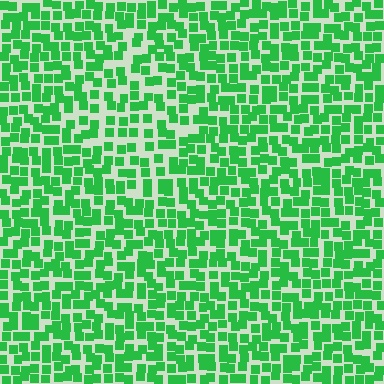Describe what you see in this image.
The image contains small green elements arranged at two different densities. A diamond-shaped region is visible where the elements are less densely packed than the surrounding area.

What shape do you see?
I see a diamond.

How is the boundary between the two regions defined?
The boundary is defined by a change in element density (approximately 1.5x ratio). All elements are the same color, size, and shape.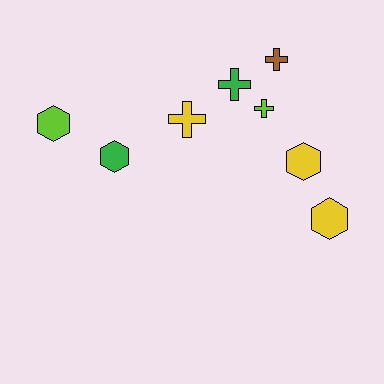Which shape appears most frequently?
Hexagon, with 4 objects.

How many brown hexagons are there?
There are no brown hexagons.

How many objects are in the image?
There are 8 objects.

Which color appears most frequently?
Yellow, with 3 objects.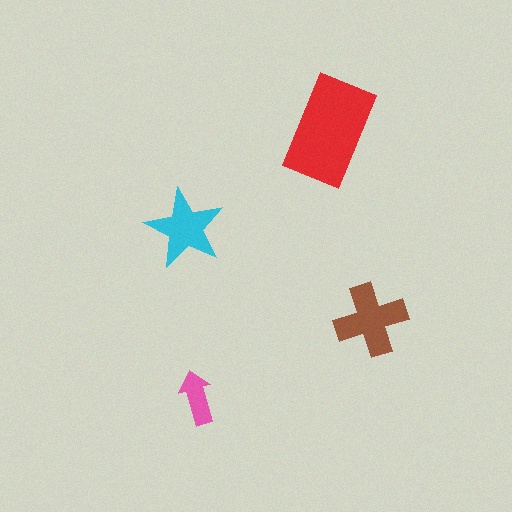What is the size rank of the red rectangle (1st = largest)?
1st.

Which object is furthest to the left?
The cyan star is leftmost.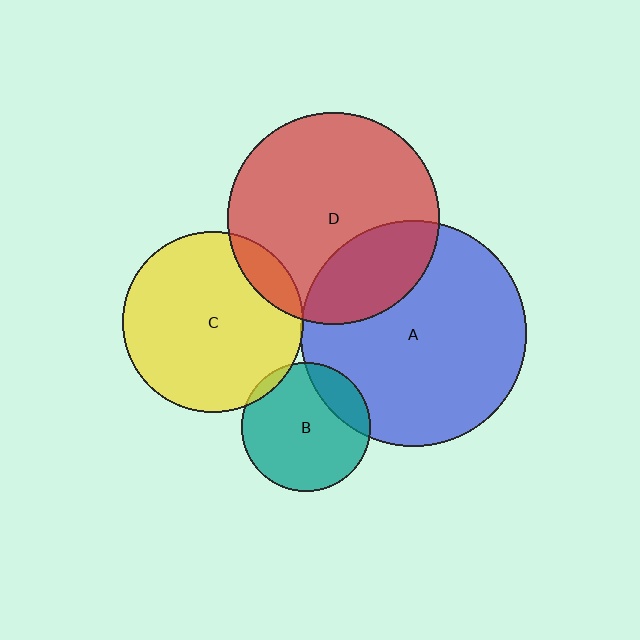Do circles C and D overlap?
Yes.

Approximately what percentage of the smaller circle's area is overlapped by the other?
Approximately 10%.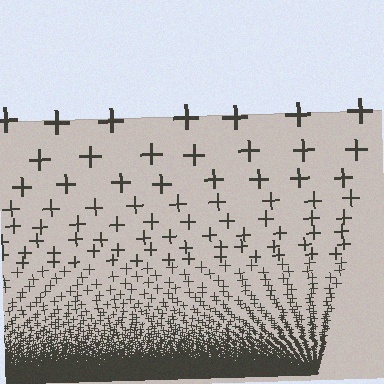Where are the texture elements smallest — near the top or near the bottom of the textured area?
Near the bottom.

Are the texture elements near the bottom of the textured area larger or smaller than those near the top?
Smaller. The gradient is inverted — elements near the bottom are smaller and denser.